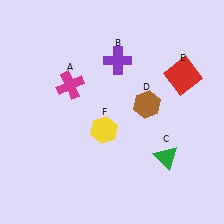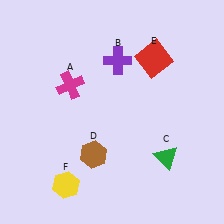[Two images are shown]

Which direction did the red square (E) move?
The red square (E) moved left.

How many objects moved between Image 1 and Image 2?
3 objects moved between the two images.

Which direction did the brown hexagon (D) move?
The brown hexagon (D) moved left.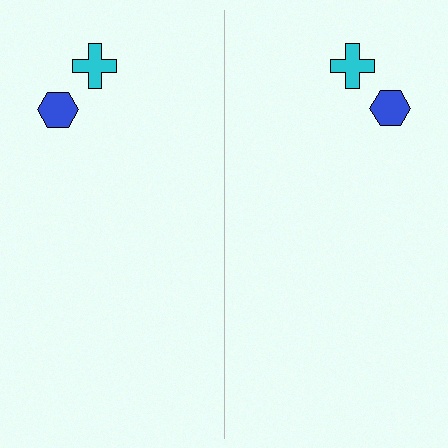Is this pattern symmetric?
Yes, this pattern has bilateral (reflection) symmetry.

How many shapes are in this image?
There are 4 shapes in this image.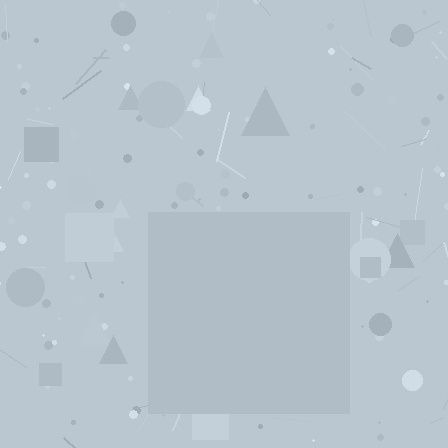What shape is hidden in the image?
A square is hidden in the image.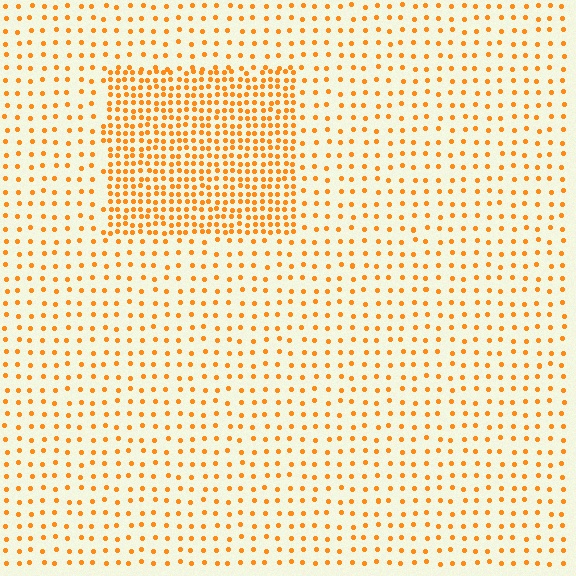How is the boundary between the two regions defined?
The boundary is defined by a change in element density (approximately 2.6x ratio). All elements are the same color, size, and shape.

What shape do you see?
I see a rectangle.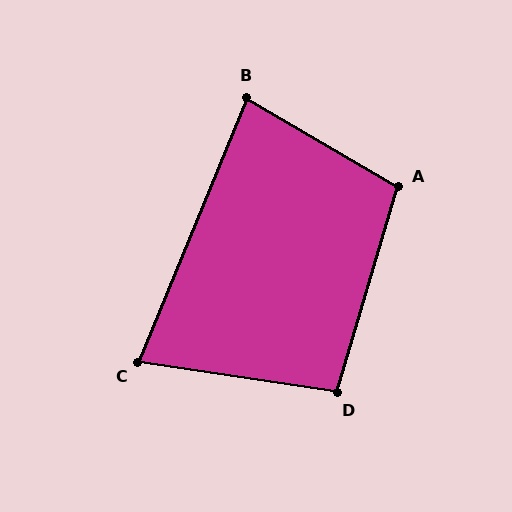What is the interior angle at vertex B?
Approximately 82 degrees (acute).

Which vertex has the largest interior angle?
A, at approximately 104 degrees.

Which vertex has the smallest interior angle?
C, at approximately 76 degrees.